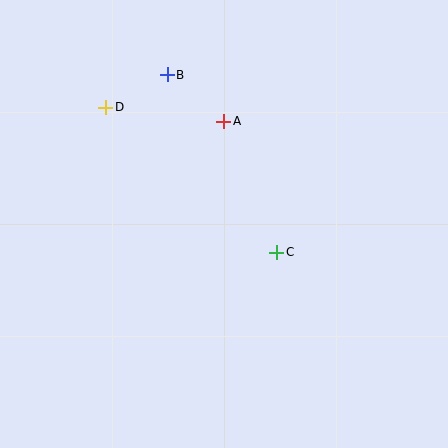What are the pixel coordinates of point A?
Point A is at (224, 121).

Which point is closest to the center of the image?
Point C at (277, 252) is closest to the center.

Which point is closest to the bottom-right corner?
Point C is closest to the bottom-right corner.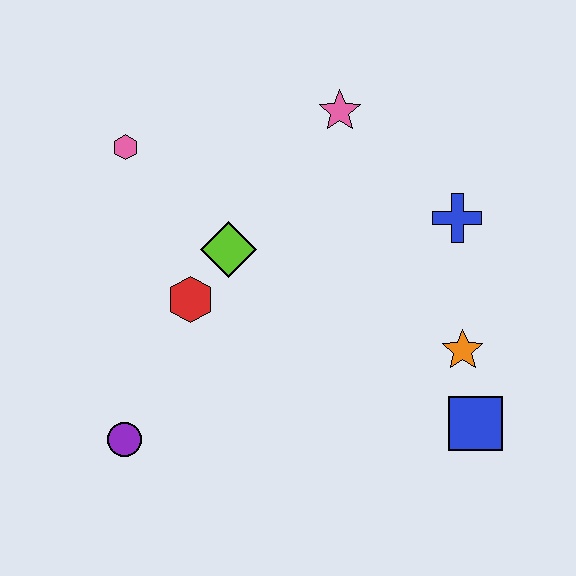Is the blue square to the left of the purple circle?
No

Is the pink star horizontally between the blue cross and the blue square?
No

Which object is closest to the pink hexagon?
The lime diamond is closest to the pink hexagon.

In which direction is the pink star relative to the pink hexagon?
The pink star is to the right of the pink hexagon.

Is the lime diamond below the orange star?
No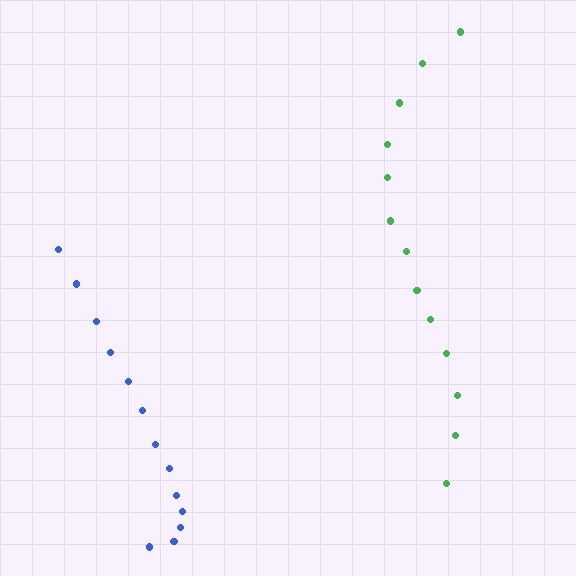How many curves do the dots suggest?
There are 2 distinct paths.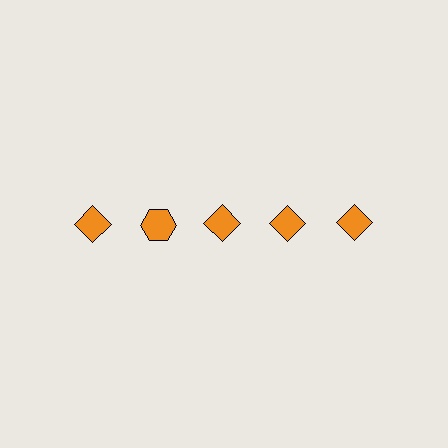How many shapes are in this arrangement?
There are 5 shapes arranged in a grid pattern.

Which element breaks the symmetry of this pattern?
The orange hexagon in the top row, second from left column breaks the symmetry. All other shapes are orange diamonds.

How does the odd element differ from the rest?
It has a different shape: hexagon instead of diamond.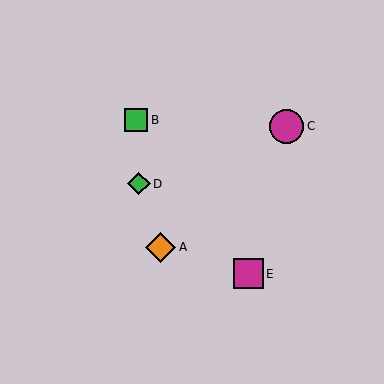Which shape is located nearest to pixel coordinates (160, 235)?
The orange diamond (labeled A) at (161, 247) is nearest to that location.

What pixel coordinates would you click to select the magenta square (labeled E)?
Click at (248, 274) to select the magenta square E.